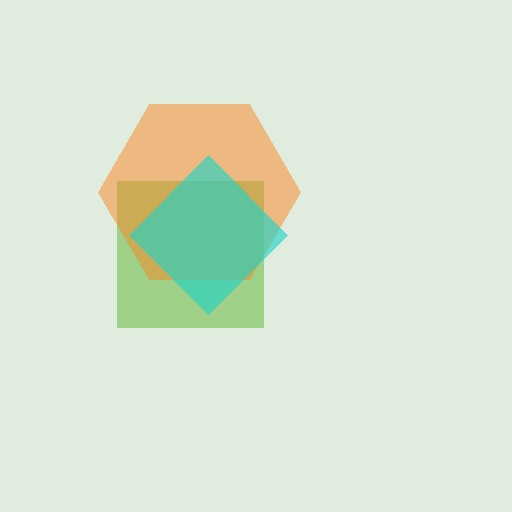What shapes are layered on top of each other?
The layered shapes are: a lime square, an orange hexagon, a cyan diamond.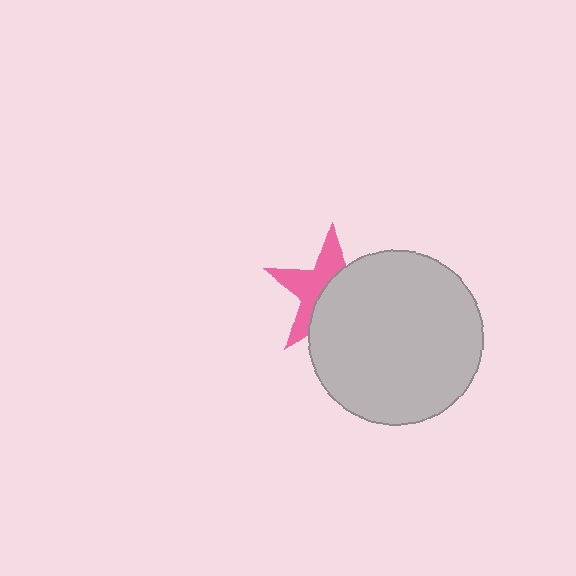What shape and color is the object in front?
The object in front is a light gray circle.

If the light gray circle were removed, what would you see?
You would see the complete pink star.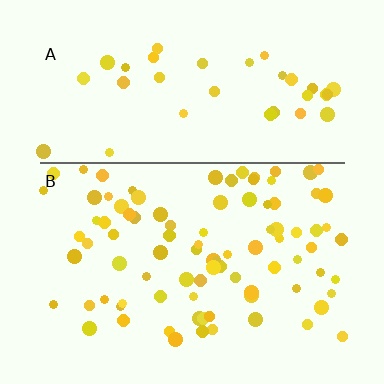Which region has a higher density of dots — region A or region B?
B (the bottom).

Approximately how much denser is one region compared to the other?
Approximately 2.3× — region B over region A.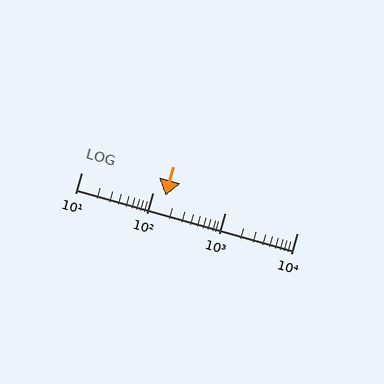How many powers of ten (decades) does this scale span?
The scale spans 3 decades, from 10 to 10000.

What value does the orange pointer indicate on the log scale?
The pointer indicates approximately 150.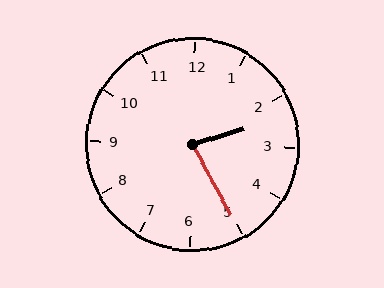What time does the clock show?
2:25.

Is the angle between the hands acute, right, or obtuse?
It is acute.